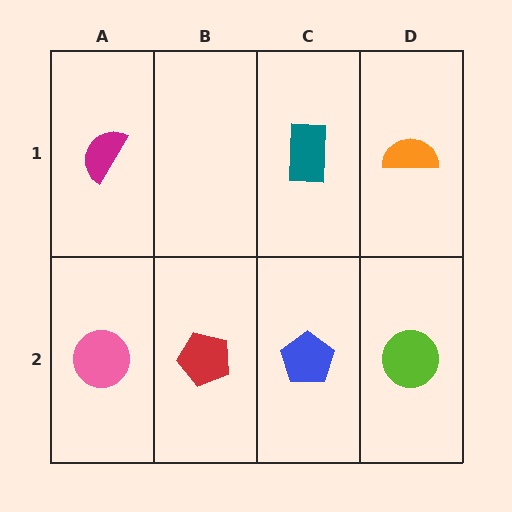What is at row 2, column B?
A red pentagon.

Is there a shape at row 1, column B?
No, that cell is empty.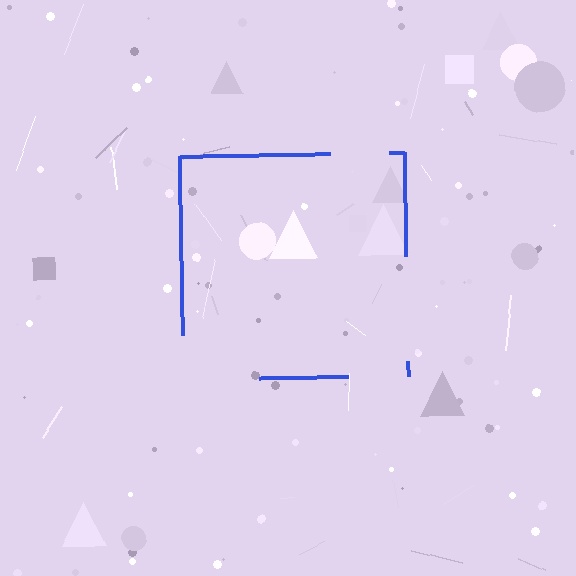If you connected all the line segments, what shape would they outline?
They would outline a square.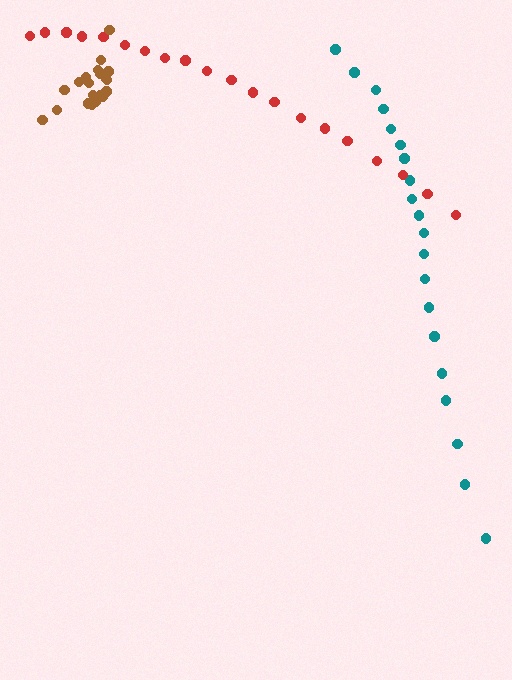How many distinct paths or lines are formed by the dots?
There are 3 distinct paths.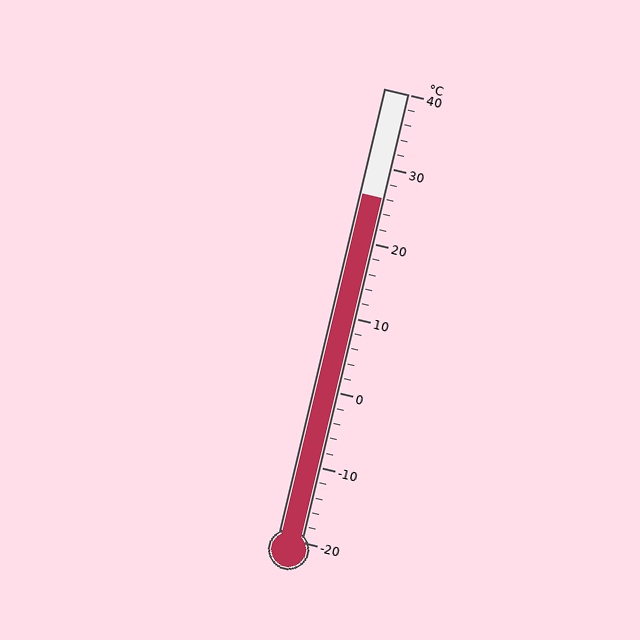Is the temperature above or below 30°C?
The temperature is below 30°C.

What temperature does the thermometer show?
The thermometer shows approximately 26°C.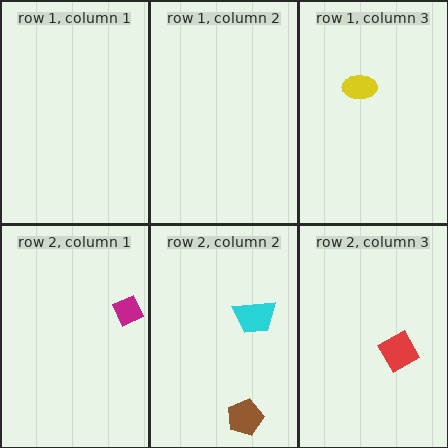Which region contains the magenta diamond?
The row 2, column 1 region.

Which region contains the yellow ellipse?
The row 1, column 3 region.